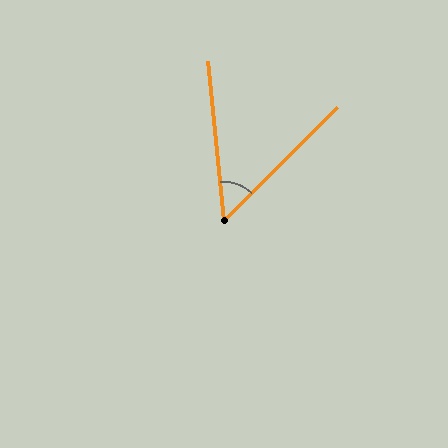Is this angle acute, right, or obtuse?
It is acute.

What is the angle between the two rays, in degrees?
Approximately 51 degrees.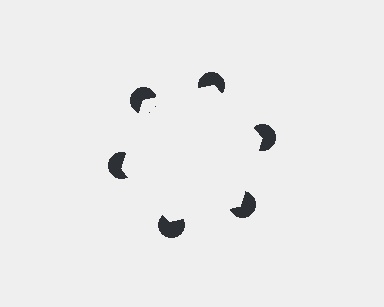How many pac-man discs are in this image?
There are 6 — one at each vertex of the illusory hexagon.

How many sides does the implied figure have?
6 sides.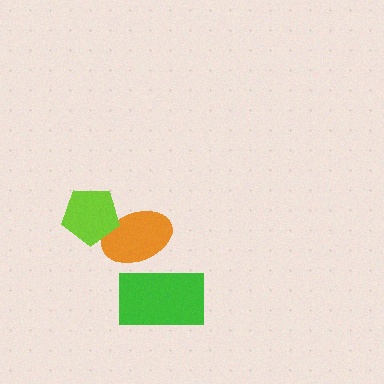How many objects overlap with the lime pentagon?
1 object overlaps with the lime pentagon.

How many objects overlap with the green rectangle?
1 object overlaps with the green rectangle.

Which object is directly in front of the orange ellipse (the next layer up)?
The lime pentagon is directly in front of the orange ellipse.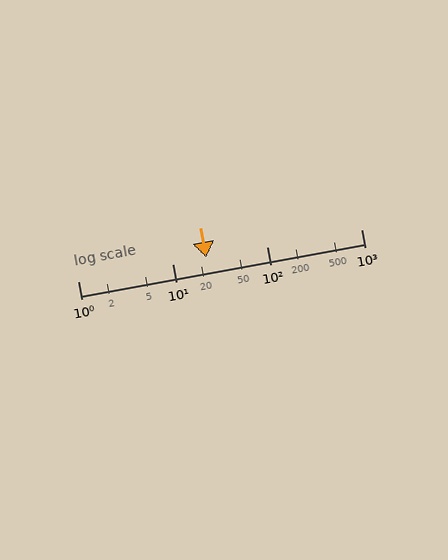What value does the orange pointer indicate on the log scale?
The pointer indicates approximately 23.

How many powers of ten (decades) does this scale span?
The scale spans 3 decades, from 1 to 1000.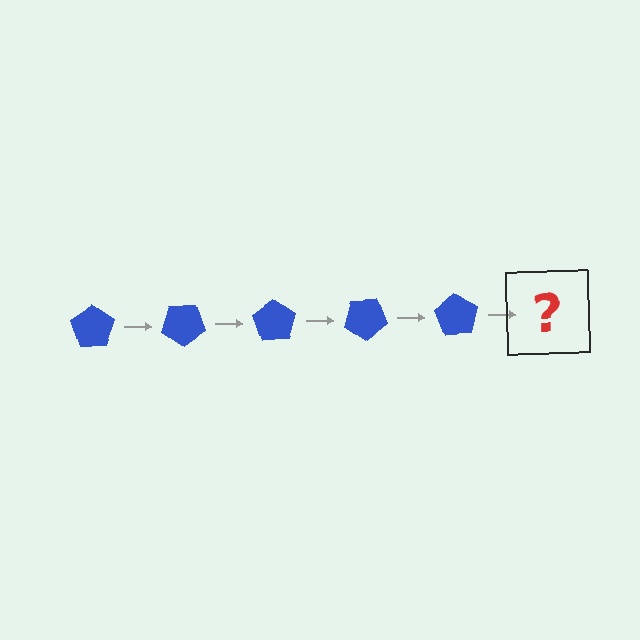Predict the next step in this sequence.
The next step is a blue pentagon rotated 175 degrees.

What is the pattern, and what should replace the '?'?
The pattern is that the pentagon rotates 35 degrees each step. The '?' should be a blue pentagon rotated 175 degrees.